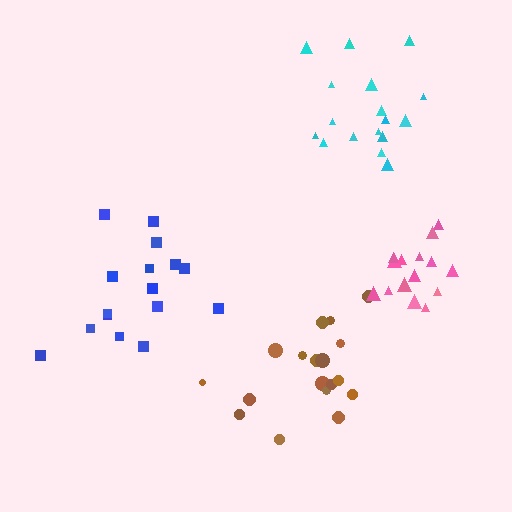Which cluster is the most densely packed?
Pink.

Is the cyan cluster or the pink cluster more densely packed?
Pink.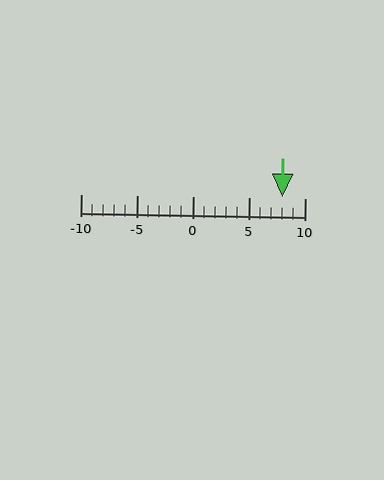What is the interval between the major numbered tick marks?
The major tick marks are spaced 5 units apart.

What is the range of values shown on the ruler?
The ruler shows values from -10 to 10.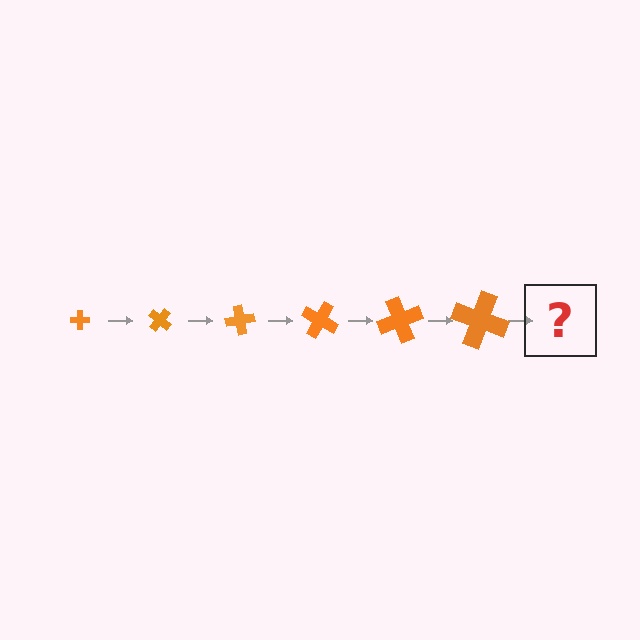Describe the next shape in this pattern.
It should be a cross, larger than the previous one and rotated 240 degrees from the start.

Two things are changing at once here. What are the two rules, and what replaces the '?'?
The two rules are that the cross grows larger each step and it rotates 40 degrees each step. The '?' should be a cross, larger than the previous one and rotated 240 degrees from the start.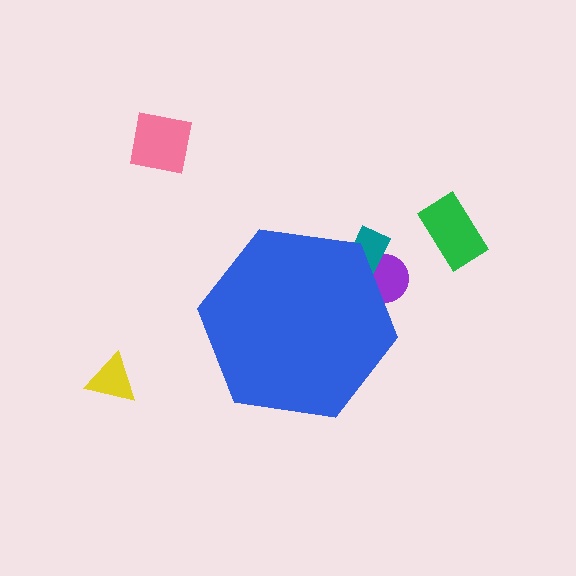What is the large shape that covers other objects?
A blue hexagon.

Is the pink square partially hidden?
No, the pink square is fully visible.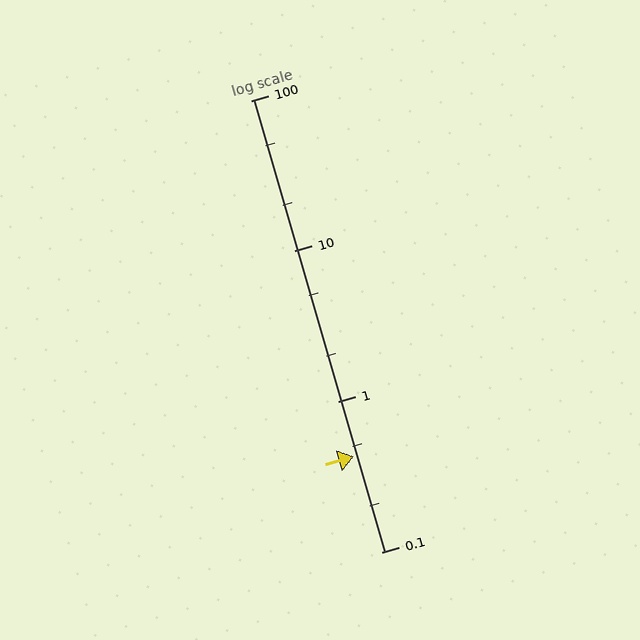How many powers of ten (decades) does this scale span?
The scale spans 3 decades, from 0.1 to 100.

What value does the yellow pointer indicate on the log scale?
The pointer indicates approximately 0.43.